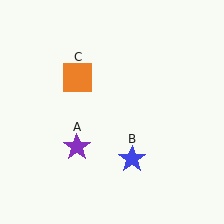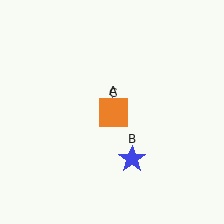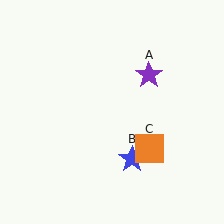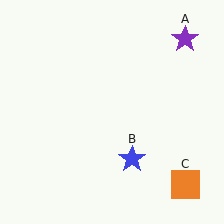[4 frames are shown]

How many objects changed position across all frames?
2 objects changed position: purple star (object A), orange square (object C).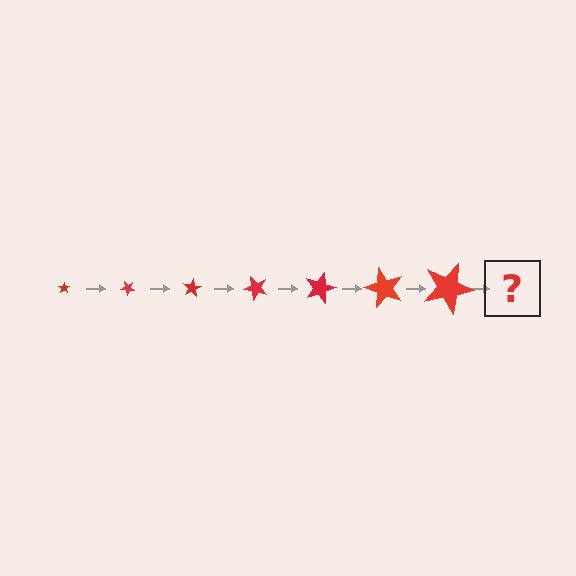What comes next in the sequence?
The next element should be a star, larger than the previous one and rotated 280 degrees from the start.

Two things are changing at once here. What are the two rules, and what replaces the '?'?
The two rules are that the star grows larger each step and it rotates 40 degrees each step. The '?' should be a star, larger than the previous one and rotated 280 degrees from the start.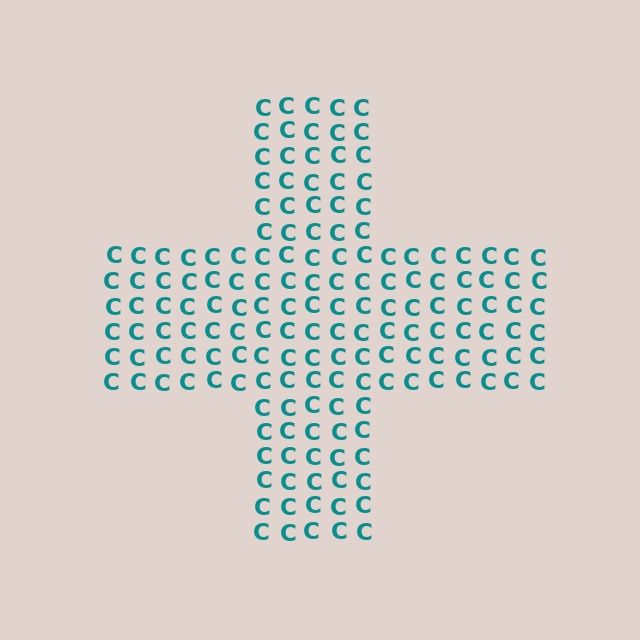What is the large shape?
The large shape is a cross.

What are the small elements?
The small elements are letter C's.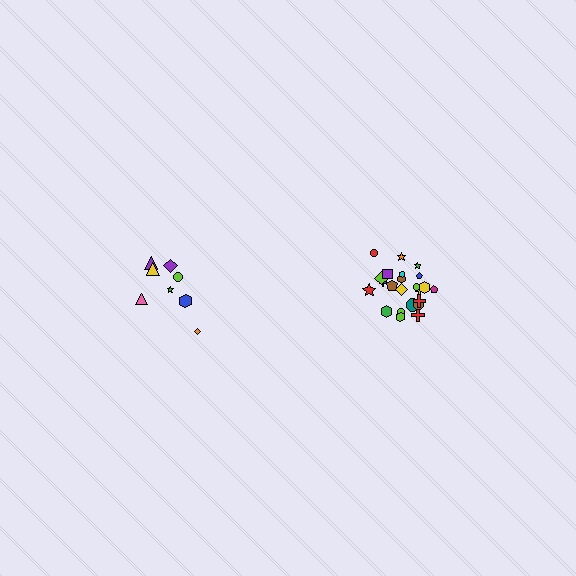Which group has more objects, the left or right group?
The right group.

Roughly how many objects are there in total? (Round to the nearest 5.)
Roughly 35 objects in total.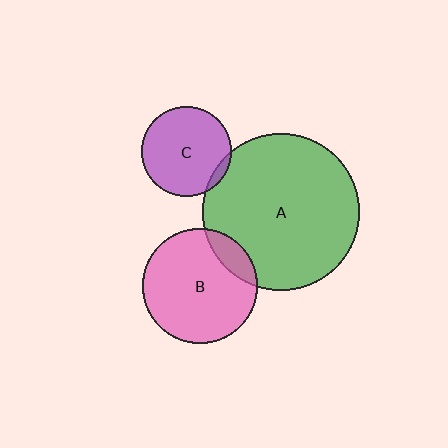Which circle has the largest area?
Circle A (green).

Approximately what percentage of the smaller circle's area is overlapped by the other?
Approximately 5%.